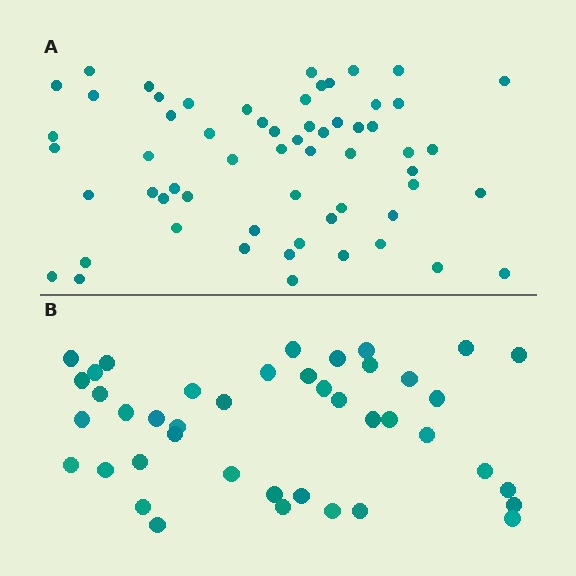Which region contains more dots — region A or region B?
Region A (the top region) has more dots.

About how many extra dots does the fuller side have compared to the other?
Region A has approximately 20 more dots than region B.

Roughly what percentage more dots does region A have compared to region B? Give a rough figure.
About 45% more.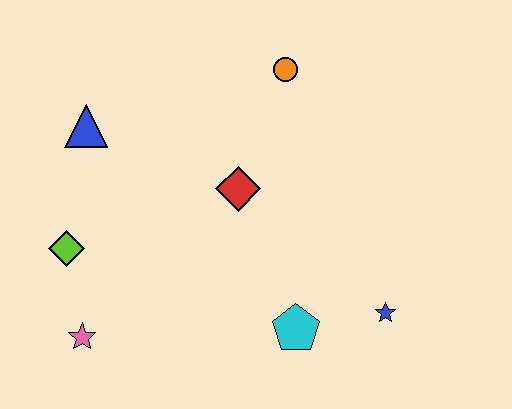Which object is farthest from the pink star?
The orange circle is farthest from the pink star.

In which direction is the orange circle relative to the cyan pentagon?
The orange circle is above the cyan pentagon.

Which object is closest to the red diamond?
The orange circle is closest to the red diamond.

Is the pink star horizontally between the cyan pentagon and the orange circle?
No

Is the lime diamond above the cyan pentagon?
Yes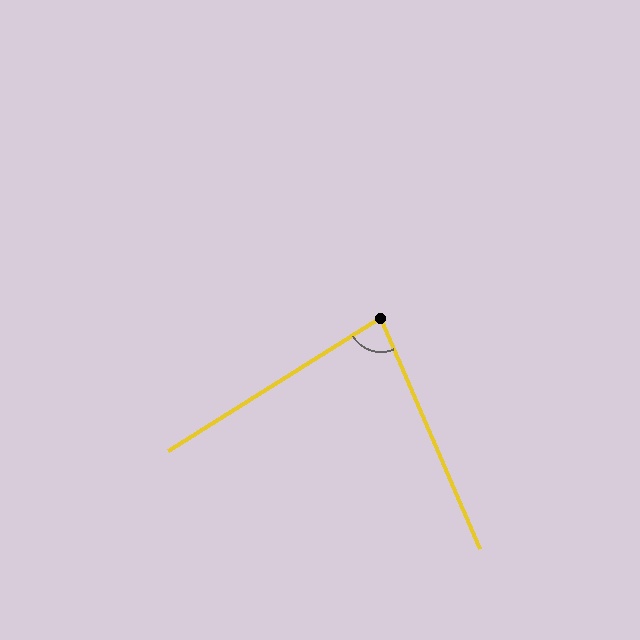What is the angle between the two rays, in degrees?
Approximately 81 degrees.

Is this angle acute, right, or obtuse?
It is acute.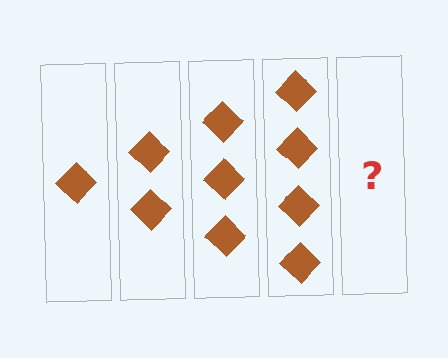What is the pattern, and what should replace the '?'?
The pattern is that each step adds one more diamond. The '?' should be 5 diamonds.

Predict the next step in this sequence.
The next step is 5 diamonds.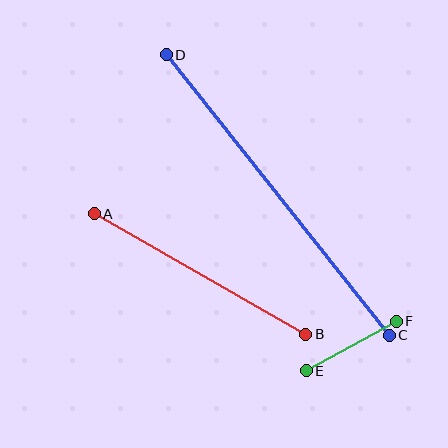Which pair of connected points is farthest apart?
Points C and D are farthest apart.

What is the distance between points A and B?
The distance is approximately 243 pixels.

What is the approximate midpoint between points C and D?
The midpoint is at approximately (278, 195) pixels.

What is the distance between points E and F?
The distance is approximately 103 pixels.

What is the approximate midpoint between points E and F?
The midpoint is at approximately (351, 346) pixels.